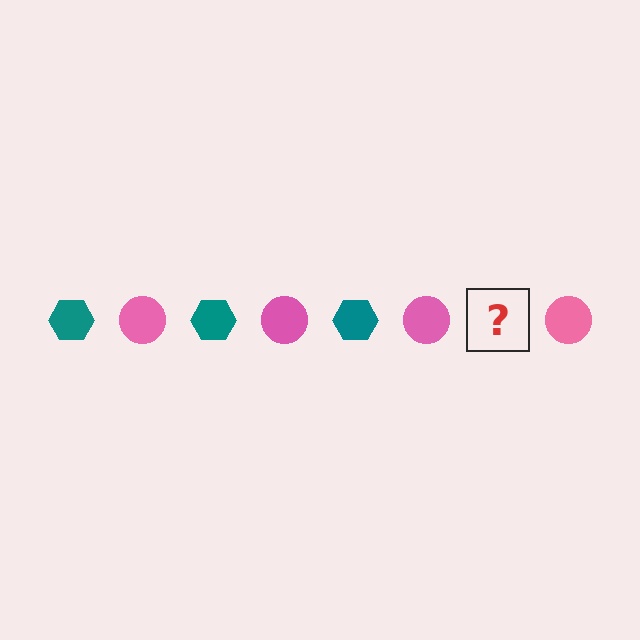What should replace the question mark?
The question mark should be replaced with a teal hexagon.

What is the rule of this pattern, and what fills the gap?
The rule is that the pattern alternates between teal hexagon and pink circle. The gap should be filled with a teal hexagon.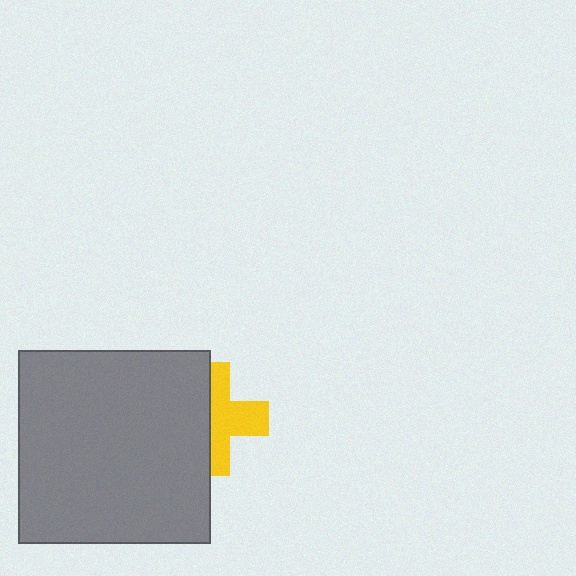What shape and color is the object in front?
The object in front is a gray rectangle.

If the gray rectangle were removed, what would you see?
You would see the complete yellow cross.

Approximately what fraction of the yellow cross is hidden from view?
Roughly 48% of the yellow cross is hidden behind the gray rectangle.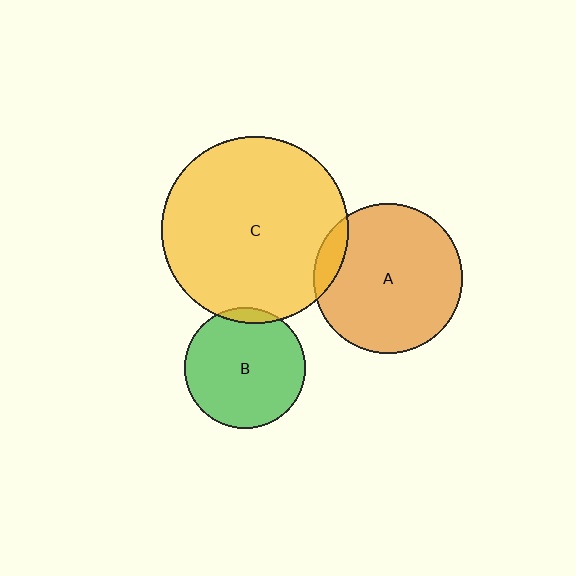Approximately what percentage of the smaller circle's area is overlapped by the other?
Approximately 10%.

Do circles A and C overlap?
Yes.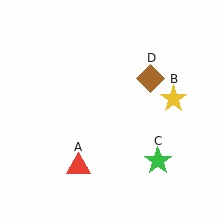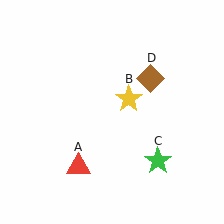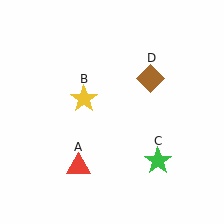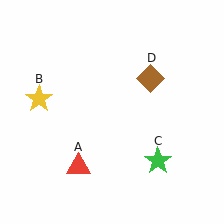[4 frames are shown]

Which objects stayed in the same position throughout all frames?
Red triangle (object A) and green star (object C) and brown diamond (object D) remained stationary.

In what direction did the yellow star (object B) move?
The yellow star (object B) moved left.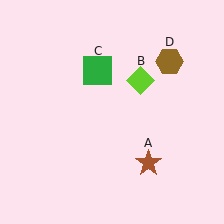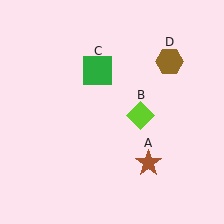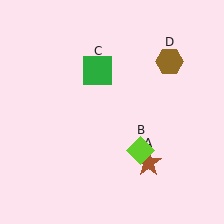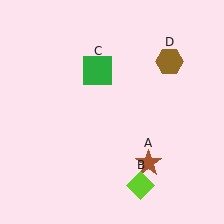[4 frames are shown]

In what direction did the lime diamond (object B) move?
The lime diamond (object B) moved down.